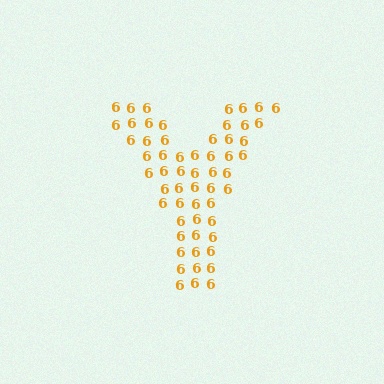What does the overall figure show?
The overall figure shows the letter Y.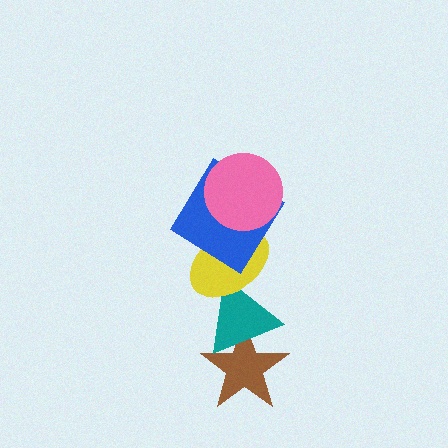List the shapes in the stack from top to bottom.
From top to bottom: the pink circle, the blue diamond, the yellow ellipse, the teal triangle, the brown star.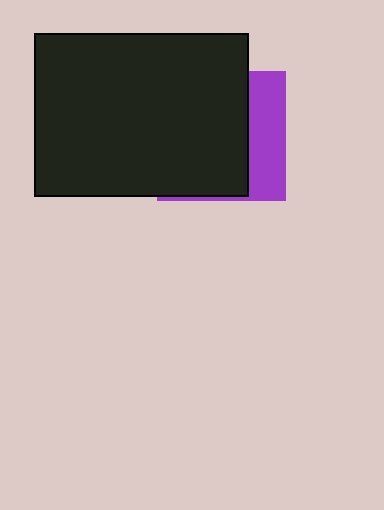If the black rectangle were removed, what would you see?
You would see the complete purple square.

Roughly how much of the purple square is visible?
A small part of it is visible (roughly 30%).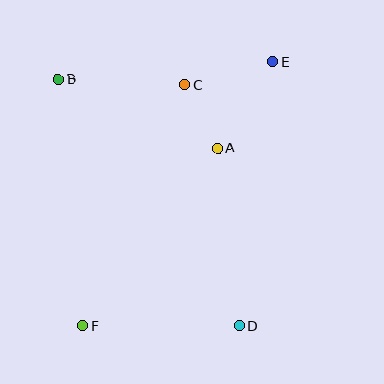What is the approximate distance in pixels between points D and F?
The distance between D and F is approximately 157 pixels.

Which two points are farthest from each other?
Points E and F are farthest from each other.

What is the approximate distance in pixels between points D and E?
The distance between D and E is approximately 266 pixels.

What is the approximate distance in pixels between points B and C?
The distance between B and C is approximately 126 pixels.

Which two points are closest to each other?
Points A and C are closest to each other.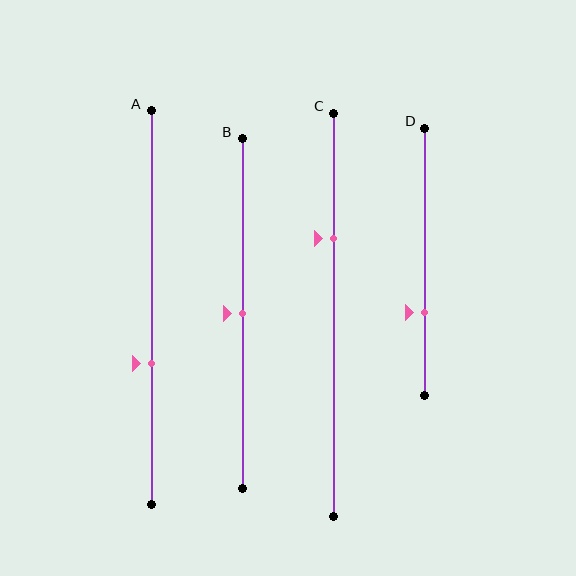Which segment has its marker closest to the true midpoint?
Segment B has its marker closest to the true midpoint.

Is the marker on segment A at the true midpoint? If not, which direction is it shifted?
No, the marker on segment A is shifted downward by about 14% of the segment length.